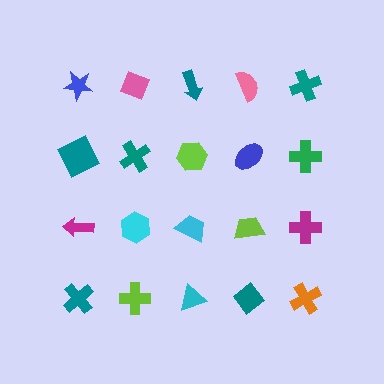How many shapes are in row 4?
5 shapes.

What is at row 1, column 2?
A pink diamond.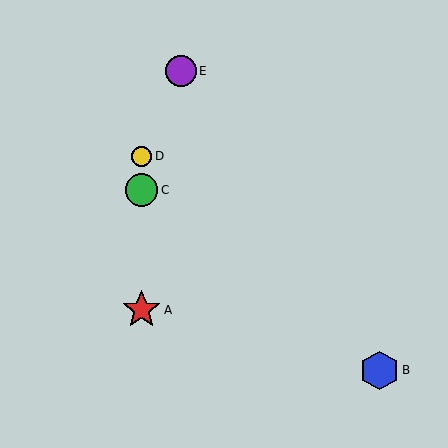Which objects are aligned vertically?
Objects A, C, D are aligned vertically.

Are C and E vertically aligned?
No, C is at x≈141 and E is at x≈181.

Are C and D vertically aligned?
Yes, both are at x≈141.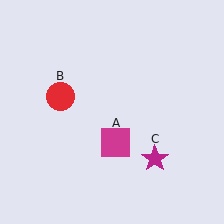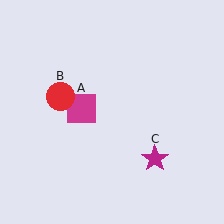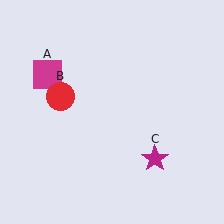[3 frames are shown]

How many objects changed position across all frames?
1 object changed position: magenta square (object A).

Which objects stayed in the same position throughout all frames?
Red circle (object B) and magenta star (object C) remained stationary.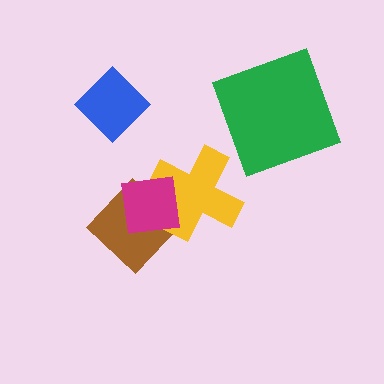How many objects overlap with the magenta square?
2 objects overlap with the magenta square.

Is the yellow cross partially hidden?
Yes, it is partially covered by another shape.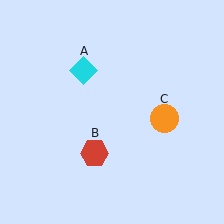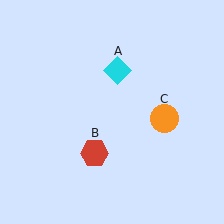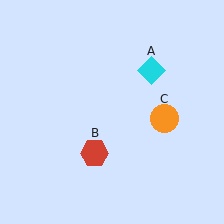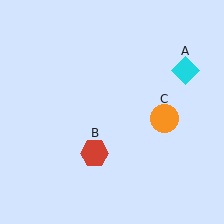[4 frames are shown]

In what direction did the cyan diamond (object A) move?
The cyan diamond (object A) moved right.